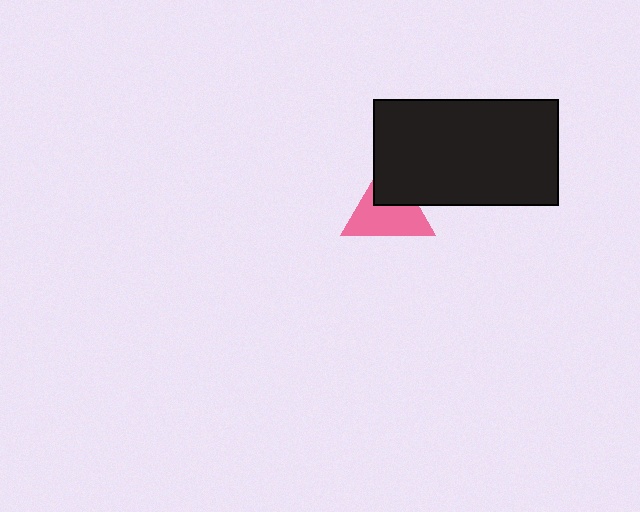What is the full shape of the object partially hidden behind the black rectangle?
The partially hidden object is a pink triangle.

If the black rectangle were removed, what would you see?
You would see the complete pink triangle.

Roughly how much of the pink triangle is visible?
About half of it is visible (roughly 65%).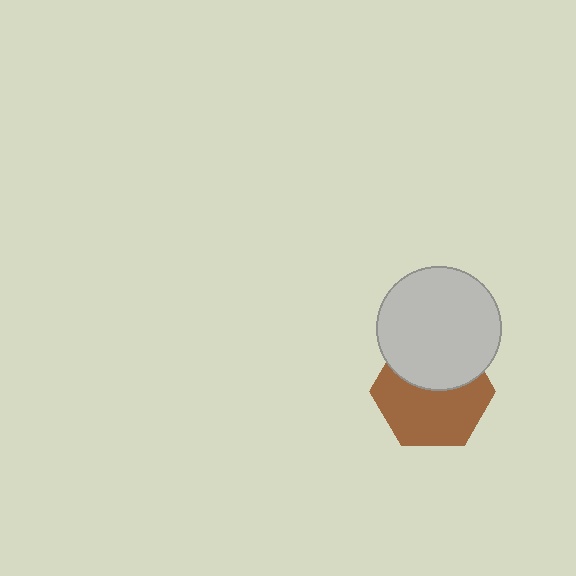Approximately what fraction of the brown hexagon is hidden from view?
Roughly 40% of the brown hexagon is hidden behind the light gray circle.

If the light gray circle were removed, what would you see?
You would see the complete brown hexagon.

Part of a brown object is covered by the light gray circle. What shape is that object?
It is a hexagon.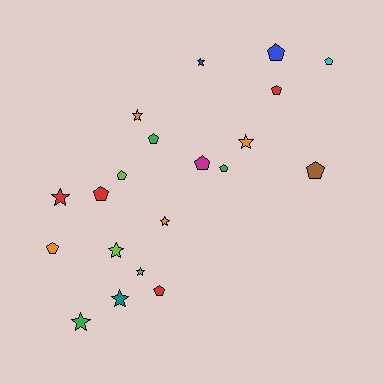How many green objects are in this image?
There are 3 green objects.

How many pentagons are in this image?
There are 11 pentagons.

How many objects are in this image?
There are 20 objects.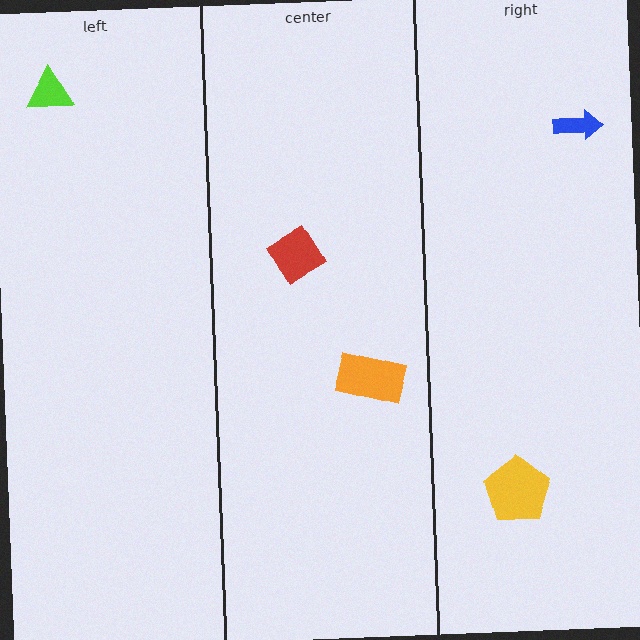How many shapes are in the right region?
2.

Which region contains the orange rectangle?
The center region.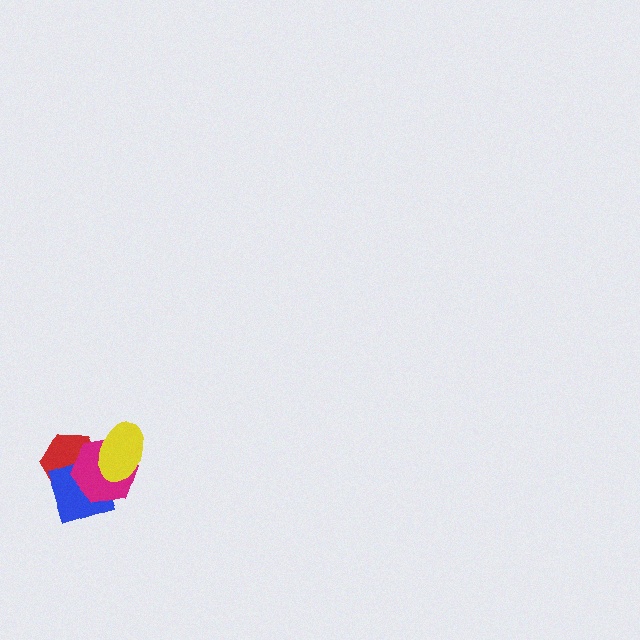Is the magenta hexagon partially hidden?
Yes, it is partially covered by another shape.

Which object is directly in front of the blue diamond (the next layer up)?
The magenta hexagon is directly in front of the blue diamond.